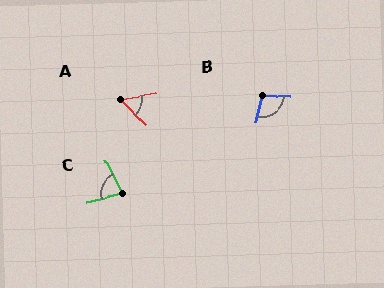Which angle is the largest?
B, at approximately 98 degrees.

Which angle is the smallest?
A, at approximately 56 degrees.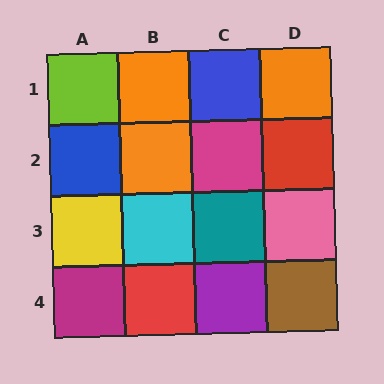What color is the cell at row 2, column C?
Magenta.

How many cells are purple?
1 cell is purple.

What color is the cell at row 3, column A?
Yellow.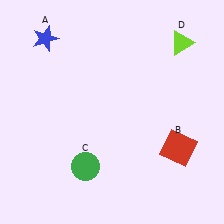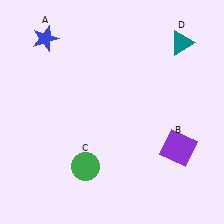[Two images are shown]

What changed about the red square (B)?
In Image 1, B is red. In Image 2, it changed to purple.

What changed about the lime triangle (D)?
In Image 1, D is lime. In Image 2, it changed to teal.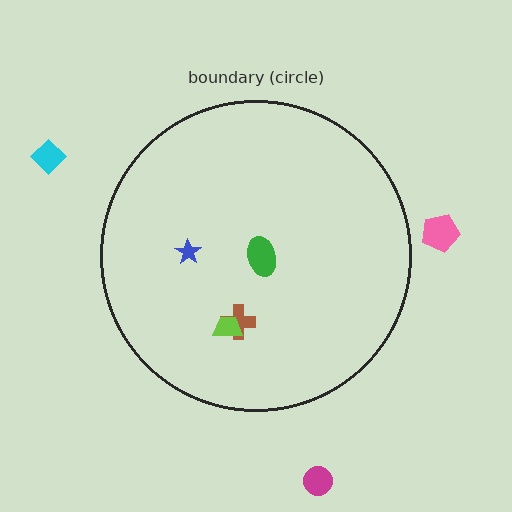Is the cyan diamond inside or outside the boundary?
Outside.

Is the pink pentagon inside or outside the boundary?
Outside.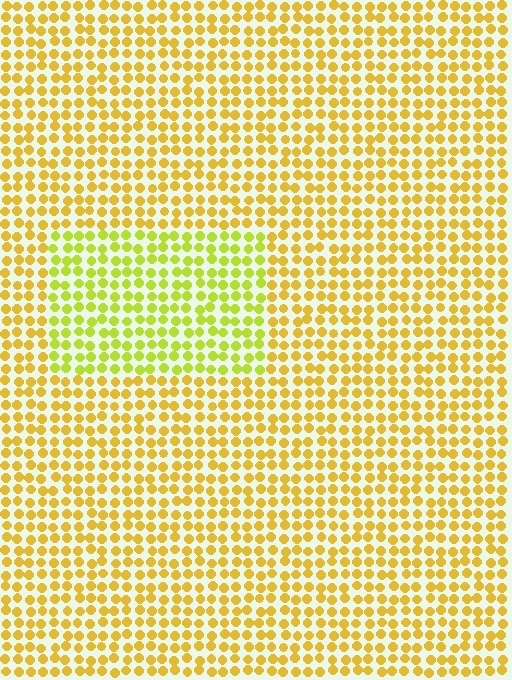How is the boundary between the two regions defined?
The boundary is defined purely by a slight shift in hue (about 29 degrees). Spacing, size, and orientation are identical on both sides.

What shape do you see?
I see a rectangle.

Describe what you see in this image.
The image is filled with small yellow elements in a uniform arrangement. A rectangle-shaped region is visible where the elements are tinted to a slightly different hue, forming a subtle color boundary.